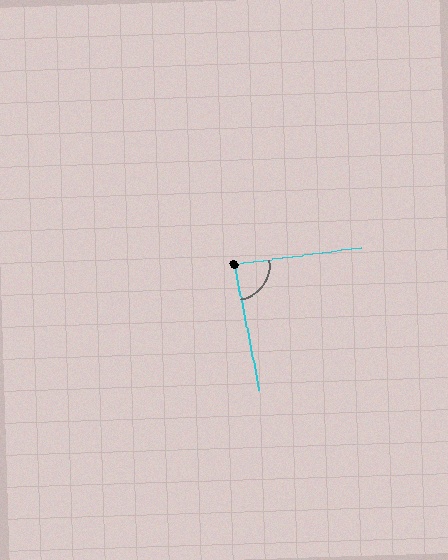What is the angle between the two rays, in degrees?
Approximately 87 degrees.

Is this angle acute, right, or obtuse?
It is approximately a right angle.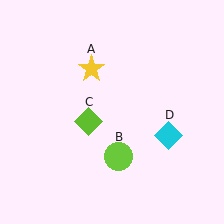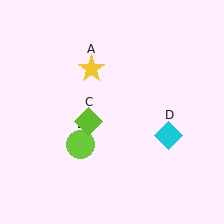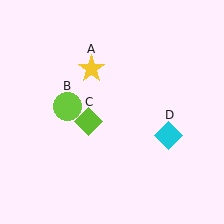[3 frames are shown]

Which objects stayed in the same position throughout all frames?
Yellow star (object A) and lime diamond (object C) and cyan diamond (object D) remained stationary.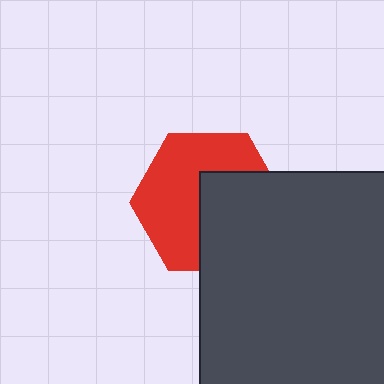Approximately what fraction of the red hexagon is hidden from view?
Roughly 43% of the red hexagon is hidden behind the dark gray square.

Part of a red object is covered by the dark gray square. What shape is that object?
It is a hexagon.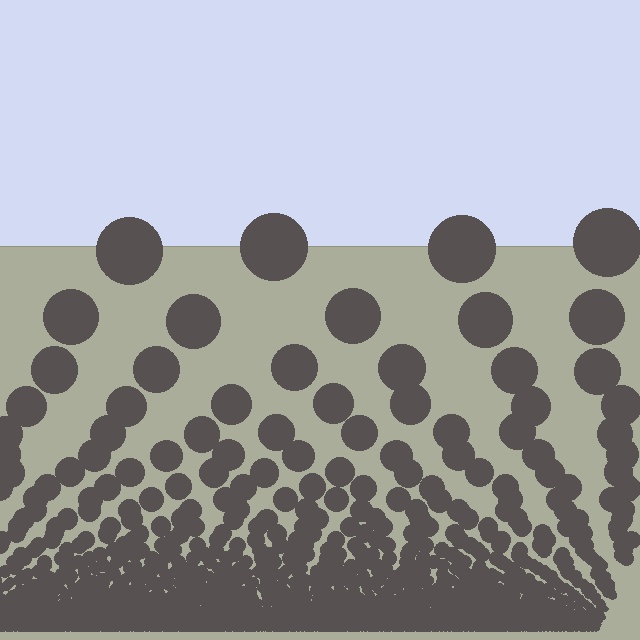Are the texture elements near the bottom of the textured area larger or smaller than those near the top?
Smaller. The gradient is inverted — elements near the bottom are smaller and denser.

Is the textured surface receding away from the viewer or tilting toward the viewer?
The surface appears to tilt toward the viewer. Texture elements get larger and sparser toward the top.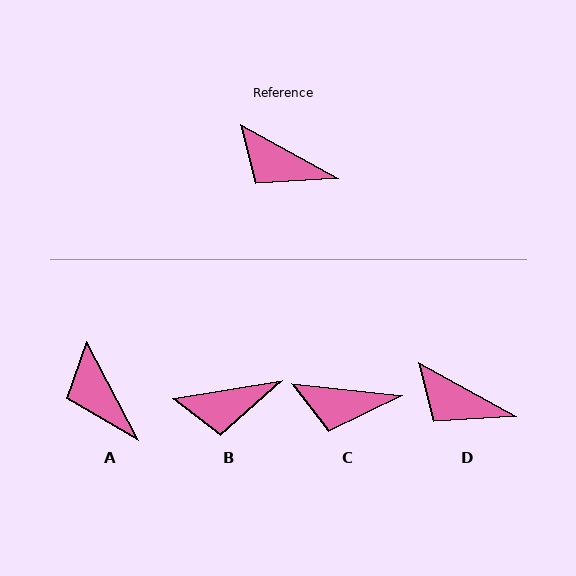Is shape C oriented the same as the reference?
No, it is off by about 23 degrees.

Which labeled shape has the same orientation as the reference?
D.